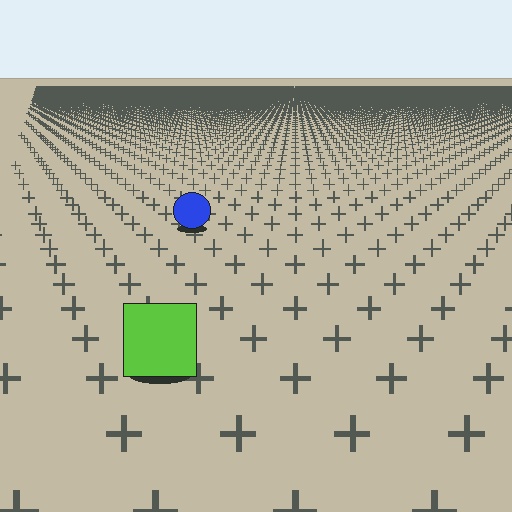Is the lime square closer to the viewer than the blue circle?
Yes. The lime square is closer — you can tell from the texture gradient: the ground texture is coarser near it.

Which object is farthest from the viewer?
The blue circle is farthest from the viewer. It appears smaller and the ground texture around it is denser.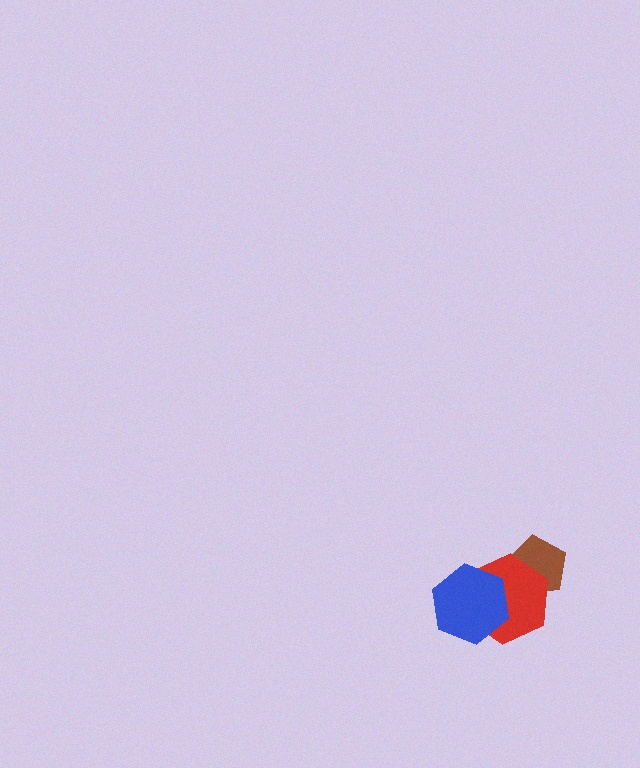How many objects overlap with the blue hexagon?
1 object overlaps with the blue hexagon.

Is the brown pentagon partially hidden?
Yes, it is partially covered by another shape.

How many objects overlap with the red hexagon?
2 objects overlap with the red hexagon.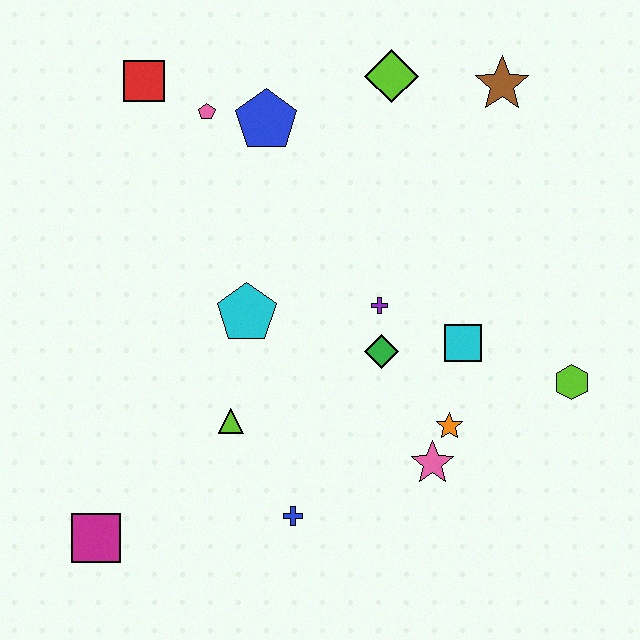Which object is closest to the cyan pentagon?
The lime triangle is closest to the cyan pentagon.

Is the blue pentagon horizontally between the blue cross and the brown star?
No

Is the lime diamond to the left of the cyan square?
Yes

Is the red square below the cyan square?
No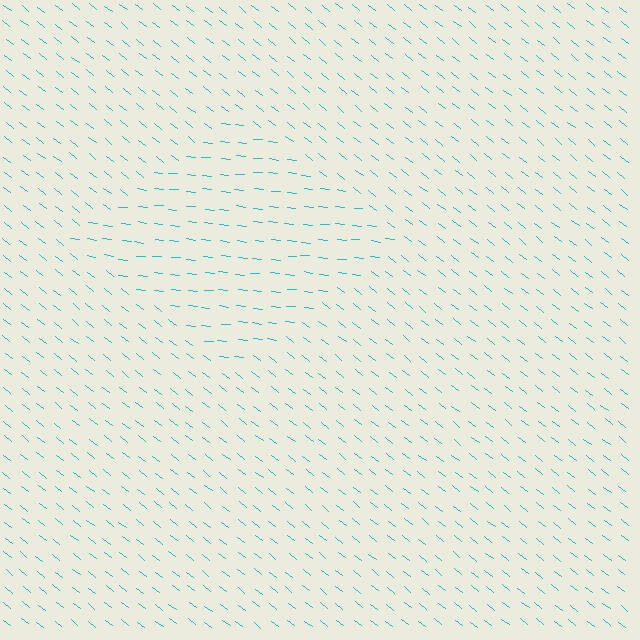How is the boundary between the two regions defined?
The boundary is defined purely by a change in line orientation (approximately 32 degrees difference). All lines are the same color and thickness.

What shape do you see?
I see a diamond.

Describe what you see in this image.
The image is filled with small cyan line segments. A diamond region in the image has lines oriented differently from the surrounding lines, creating a visible texture boundary.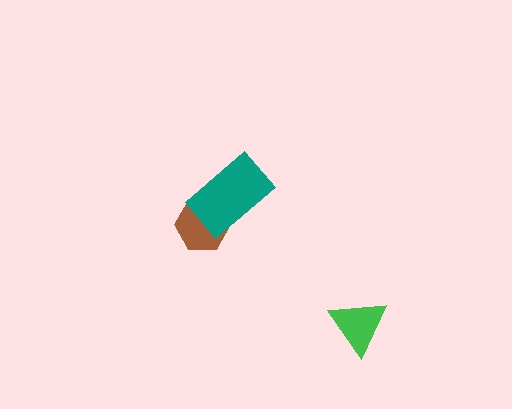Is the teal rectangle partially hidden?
No, no other shape covers it.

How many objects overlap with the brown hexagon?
1 object overlaps with the brown hexagon.